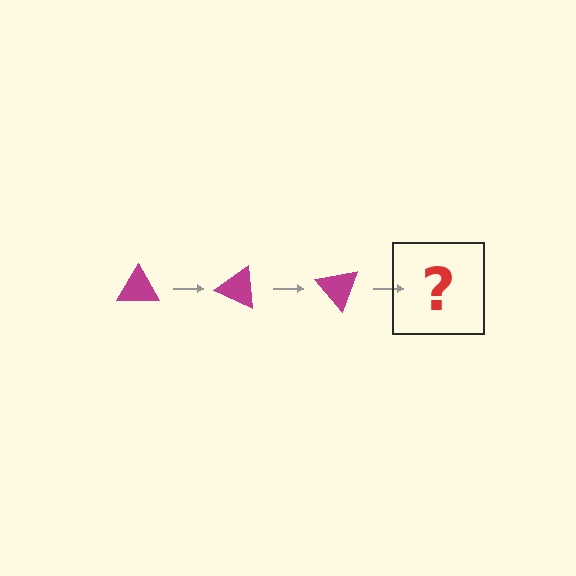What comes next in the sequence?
The next element should be a magenta triangle rotated 75 degrees.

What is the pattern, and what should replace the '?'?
The pattern is that the triangle rotates 25 degrees each step. The '?' should be a magenta triangle rotated 75 degrees.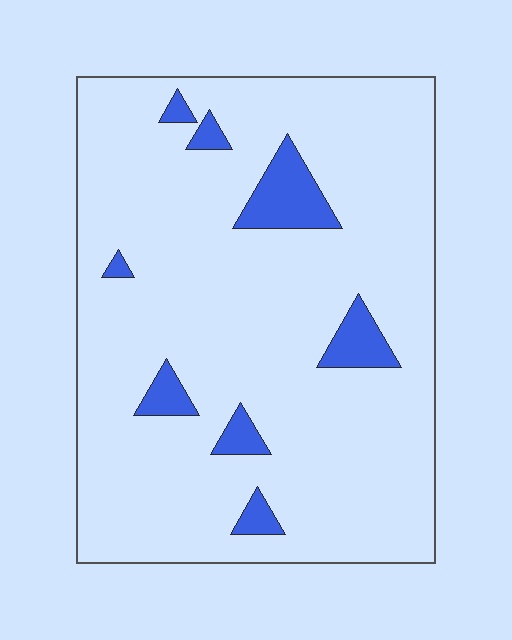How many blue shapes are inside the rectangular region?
8.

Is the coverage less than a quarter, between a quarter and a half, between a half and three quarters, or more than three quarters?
Less than a quarter.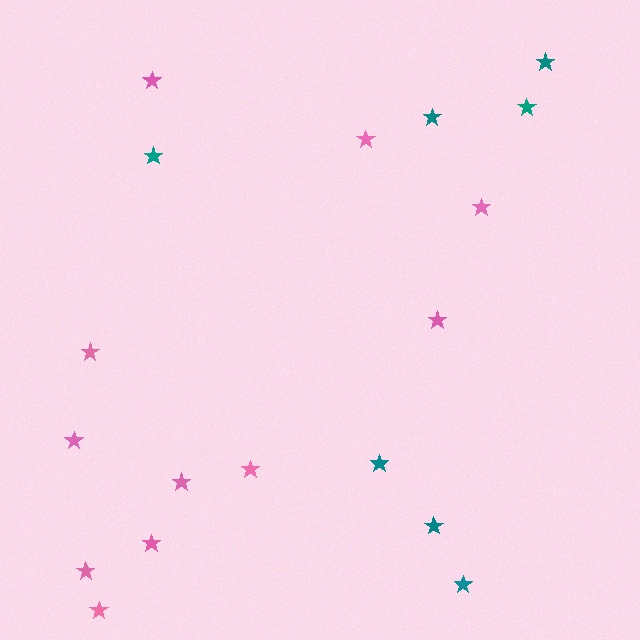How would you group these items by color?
There are 2 groups: one group of pink stars (11) and one group of teal stars (7).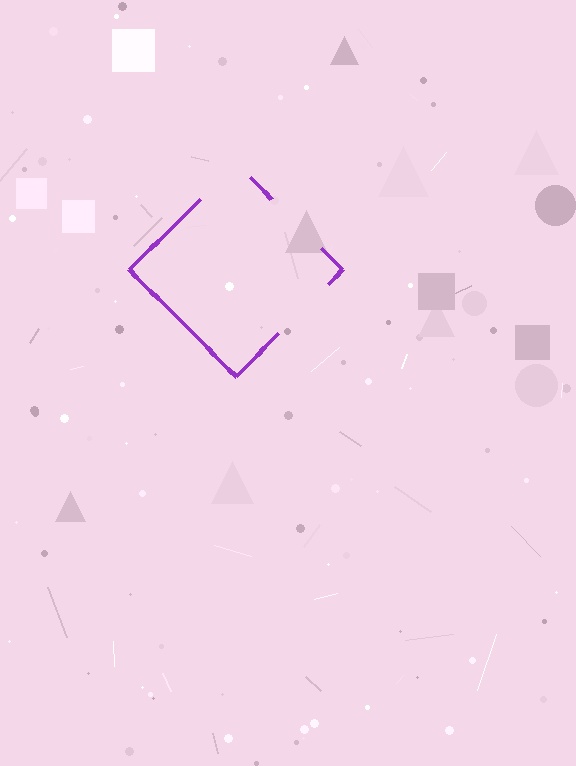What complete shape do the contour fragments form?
The contour fragments form a diamond.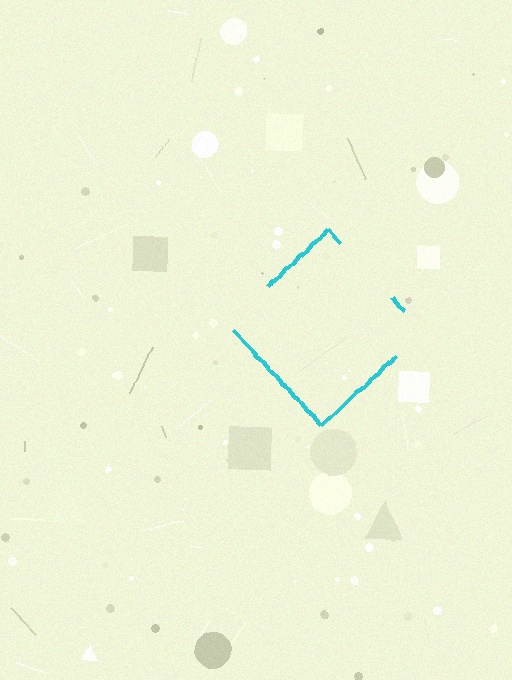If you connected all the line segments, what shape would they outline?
They would outline a diamond.